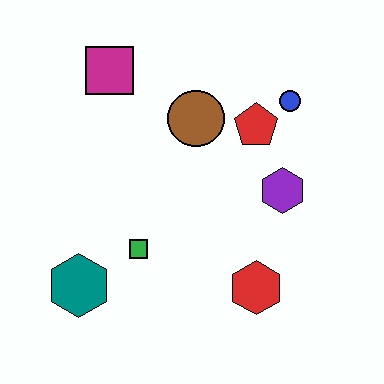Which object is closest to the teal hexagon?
The green square is closest to the teal hexagon.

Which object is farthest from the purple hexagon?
The teal hexagon is farthest from the purple hexagon.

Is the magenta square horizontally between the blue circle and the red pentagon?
No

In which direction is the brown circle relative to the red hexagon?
The brown circle is above the red hexagon.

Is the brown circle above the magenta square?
No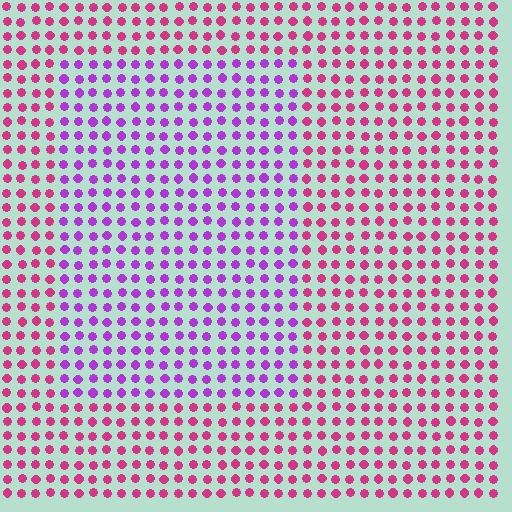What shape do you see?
I see a rectangle.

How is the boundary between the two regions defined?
The boundary is defined purely by a slight shift in hue (about 43 degrees). Spacing, size, and orientation are identical on both sides.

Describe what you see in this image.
The image is filled with small magenta elements in a uniform arrangement. A rectangle-shaped region is visible where the elements are tinted to a slightly different hue, forming a subtle color boundary.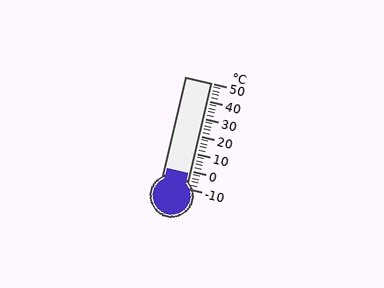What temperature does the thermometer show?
The thermometer shows approximately -2°C.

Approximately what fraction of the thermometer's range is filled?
The thermometer is filled to approximately 15% of its range.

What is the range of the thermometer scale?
The thermometer scale ranges from -10°C to 50°C.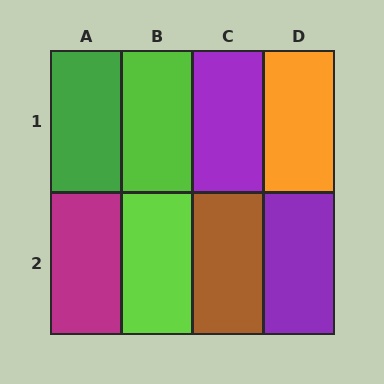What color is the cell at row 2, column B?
Lime.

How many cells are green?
1 cell is green.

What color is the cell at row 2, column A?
Magenta.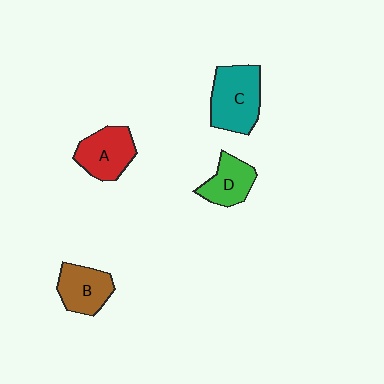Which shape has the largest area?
Shape C (teal).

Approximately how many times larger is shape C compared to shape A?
Approximately 1.3 times.